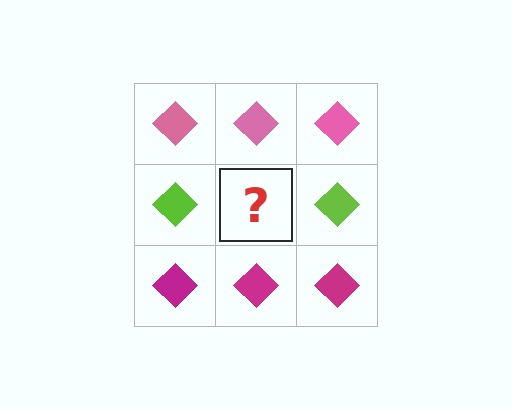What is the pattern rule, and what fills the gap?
The rule is that each row has a consistent color. The gap should be filled with a lime diamond.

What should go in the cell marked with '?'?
The missing cell should contain a lime diamond.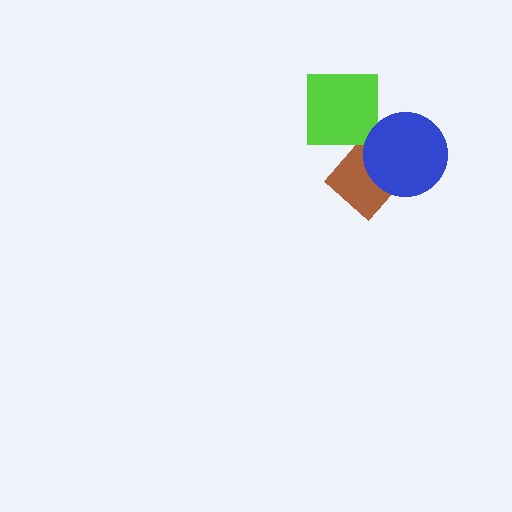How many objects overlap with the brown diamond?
1 object overlaps with the brown diamond.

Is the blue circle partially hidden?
No, no other shape covers it.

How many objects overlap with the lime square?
0 objects overlap with the lime square.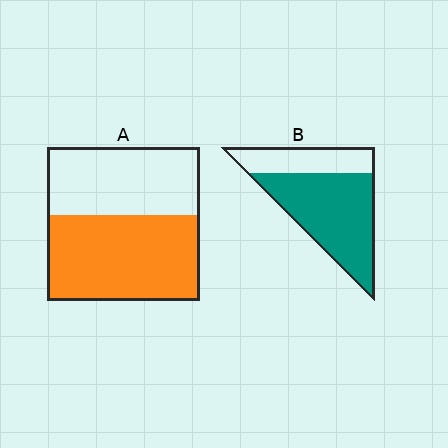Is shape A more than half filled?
Yes.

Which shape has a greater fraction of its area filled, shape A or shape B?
Shape B.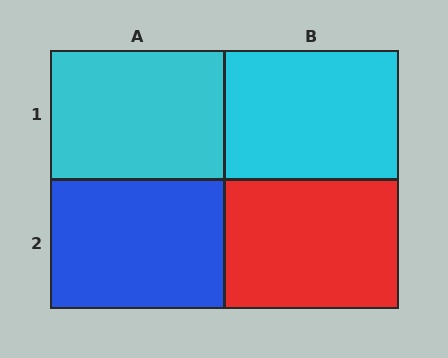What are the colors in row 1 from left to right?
Cyan, cyan.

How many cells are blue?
1 cell is blue.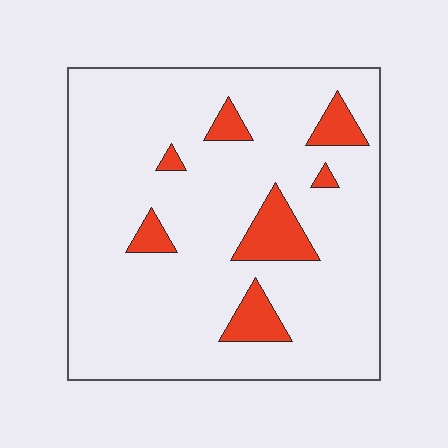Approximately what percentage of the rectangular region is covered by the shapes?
Approximately 10%.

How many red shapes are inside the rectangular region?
7.